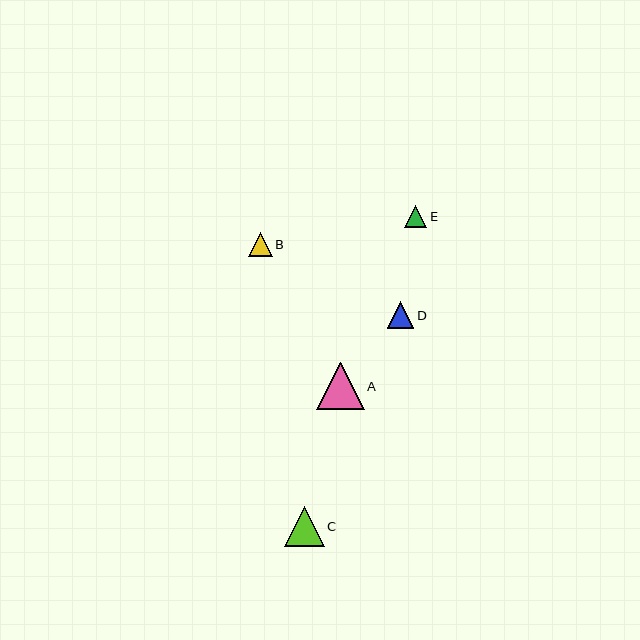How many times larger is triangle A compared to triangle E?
Triangle A is approximately 2.1 times the size of triangle E.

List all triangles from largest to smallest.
From largest to smallest: A, C, D, B, E.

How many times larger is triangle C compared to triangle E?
Triangle C is approximately 1.8 times the size of triangle E.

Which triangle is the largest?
Triangle A is the largest with a size of approximately 47 pixels.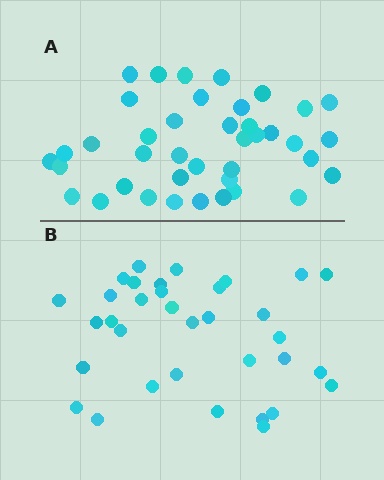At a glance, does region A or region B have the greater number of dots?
Region A (the top region) has more dots.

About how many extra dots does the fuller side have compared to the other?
Region A has about 6 more dots than region B.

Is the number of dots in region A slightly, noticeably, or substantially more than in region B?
Region A has only slightly more — the two regions are fairly close. The ratio is roughly 1.2 to 1.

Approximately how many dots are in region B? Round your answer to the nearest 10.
About 30 dots. (The exact count is 34, which rounds to 30.)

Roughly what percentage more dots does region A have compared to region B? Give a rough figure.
About 20% more.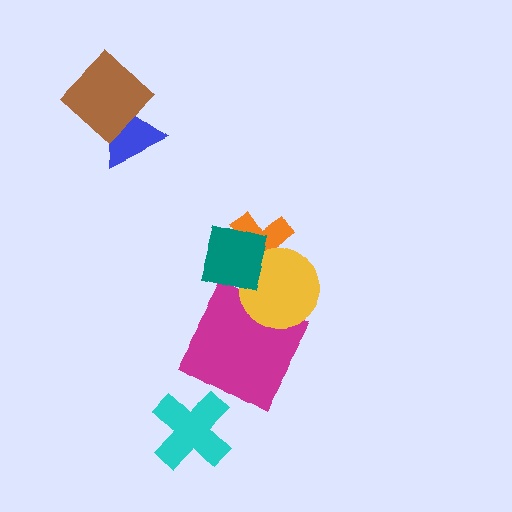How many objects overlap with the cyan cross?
0 objects overlap with the cyan cross.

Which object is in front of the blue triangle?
The brown diamond is in front of the blue triangle.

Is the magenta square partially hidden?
Yes, it is partially covered by another shape.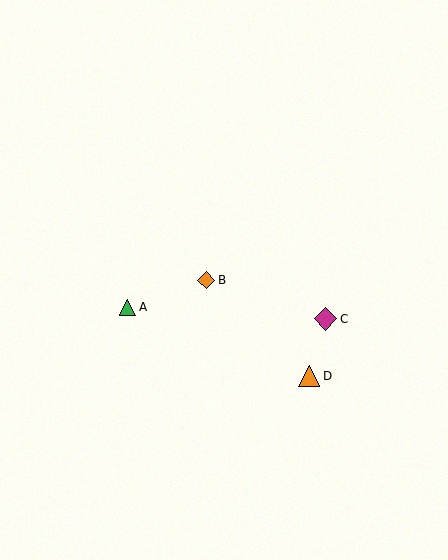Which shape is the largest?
The magenta diamond (labeled C) is the largest.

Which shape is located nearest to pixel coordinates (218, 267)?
The orange diamond (labeled B) at (206, 280) is nearest to that location.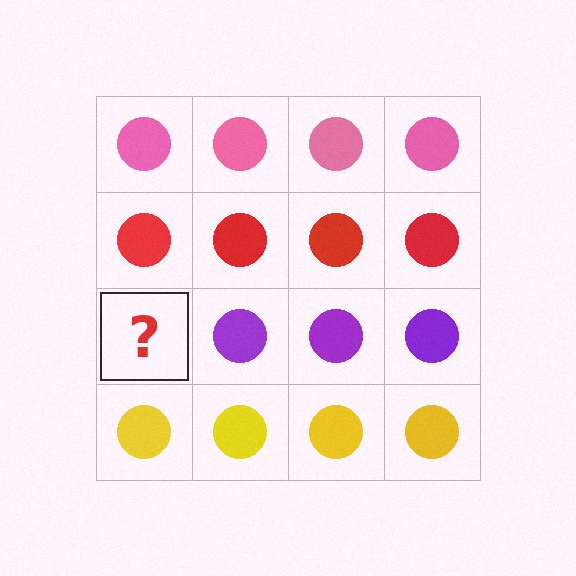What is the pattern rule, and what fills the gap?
The rule is that each row has a consistent color. The gap should be filled with a purple circle.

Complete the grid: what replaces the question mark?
The question mark should be replaced with a purple circle.